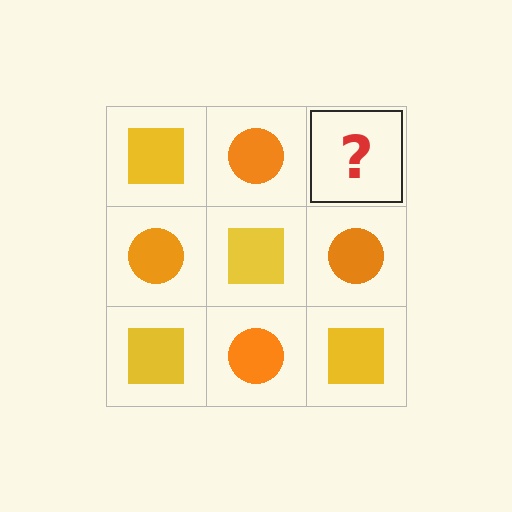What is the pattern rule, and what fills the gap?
The rule is that it alternates yellow square and orange circle in a checkerboard pattern. The gap should be filled with a yellow square.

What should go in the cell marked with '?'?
The missing cell should contain a yellow square.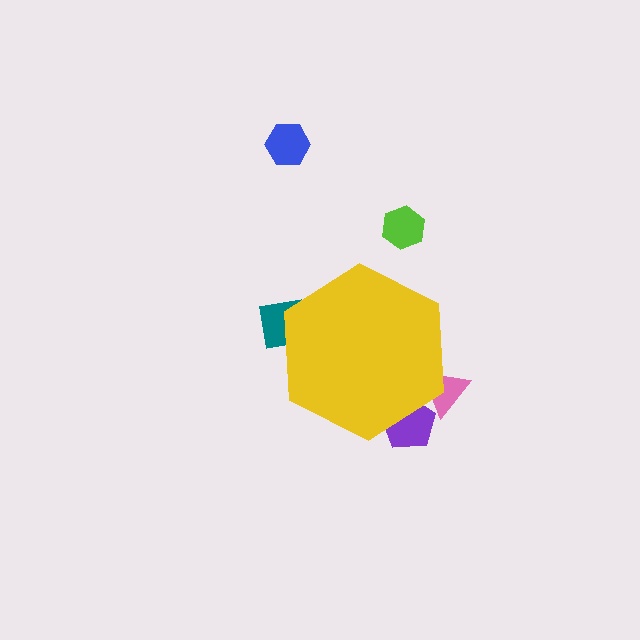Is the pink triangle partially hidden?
Yes, the pink triangle is partially hidden behind the yellow hexagon.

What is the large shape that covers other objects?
A yellow hexagon.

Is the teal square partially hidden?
Yes, the teal square is partially hidden behind the yellow hexagon.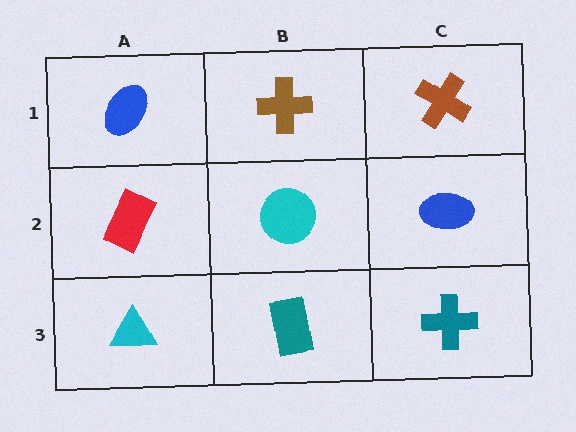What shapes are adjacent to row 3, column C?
A blue ellipse (row 2, column C), a teal rectangle (row 3, column B).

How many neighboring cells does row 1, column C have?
2.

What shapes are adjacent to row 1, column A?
A red rectangle (row 2, column A), a brown cross (row 1, column B).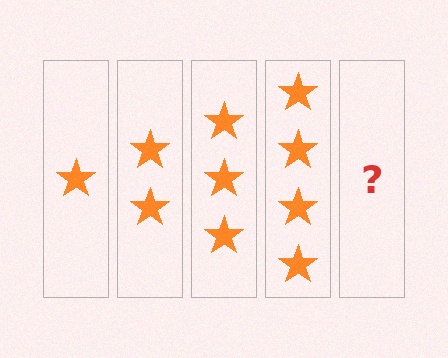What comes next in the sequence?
The next element should be 5 stars.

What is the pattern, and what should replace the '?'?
The pattern is that each step adds one more star. The '?' should be 5 stars.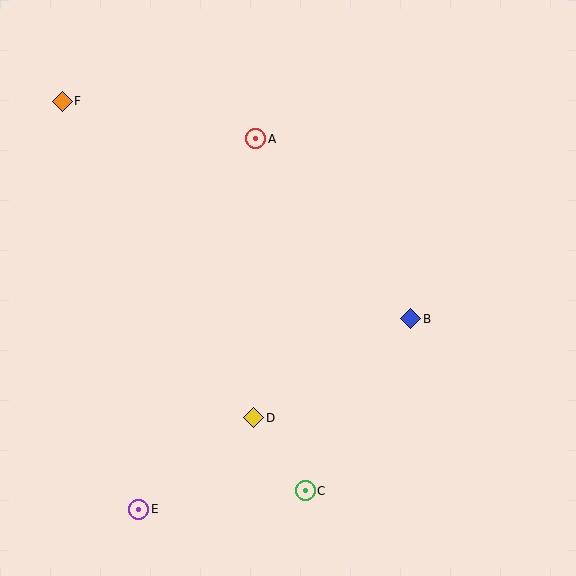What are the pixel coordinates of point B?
Point B is at (411, 319).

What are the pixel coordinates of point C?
Point C is at (305, 491).